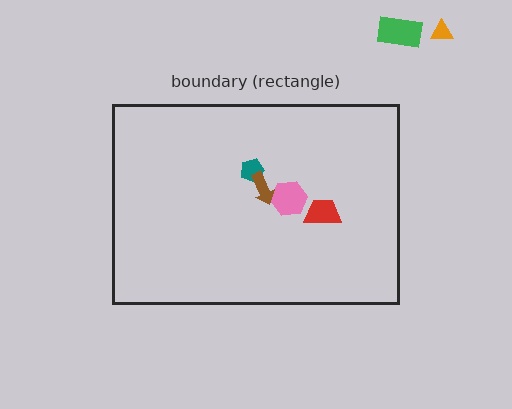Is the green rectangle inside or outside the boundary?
Outside.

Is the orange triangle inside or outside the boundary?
Outside.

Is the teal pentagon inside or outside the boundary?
Inside.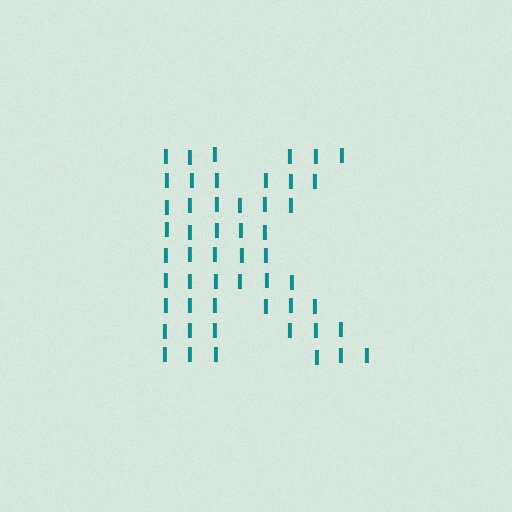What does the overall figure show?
The overall figure shows the letter K.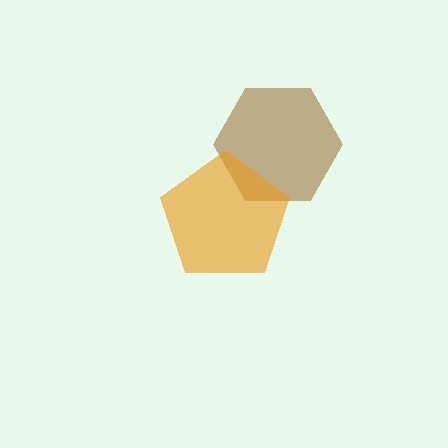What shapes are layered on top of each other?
The layered shapes are: a brown hexagon, an orange pentagon.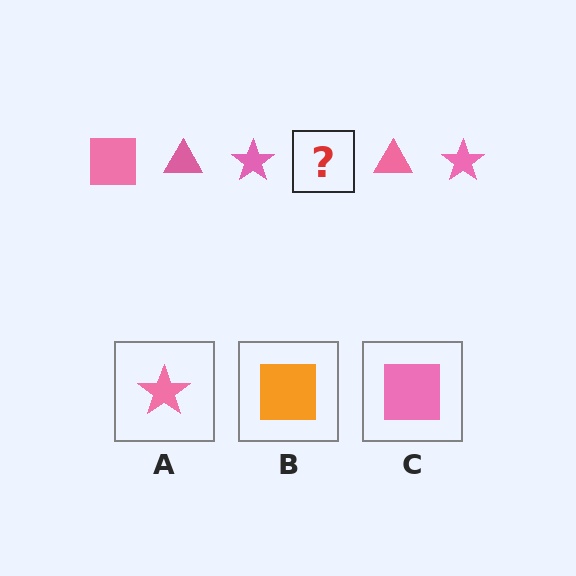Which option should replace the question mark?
Option C.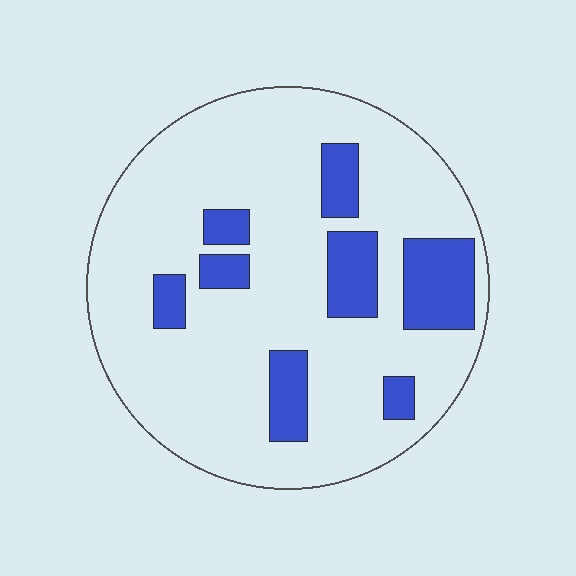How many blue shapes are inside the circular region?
8.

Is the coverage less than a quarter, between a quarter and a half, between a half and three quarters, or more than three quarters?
Less than a quarter.